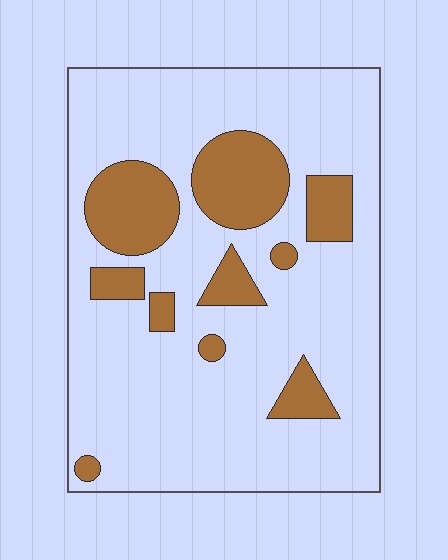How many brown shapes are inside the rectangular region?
10.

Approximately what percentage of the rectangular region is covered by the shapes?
Approximately 20%.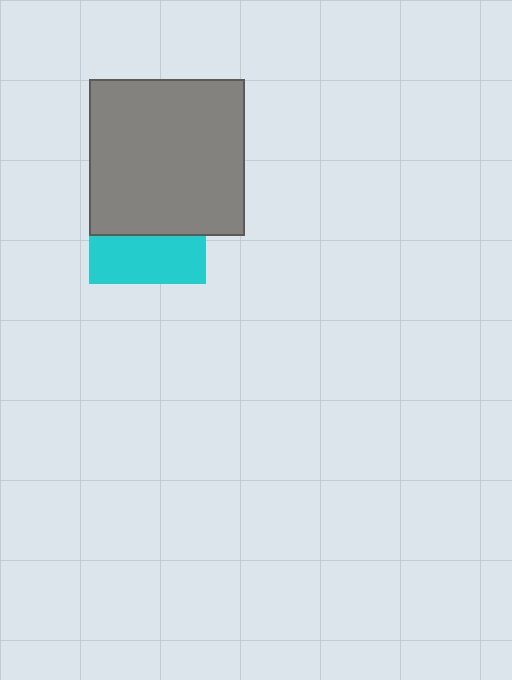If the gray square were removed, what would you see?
You would see the complete cyan square.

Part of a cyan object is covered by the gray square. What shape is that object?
It is a square.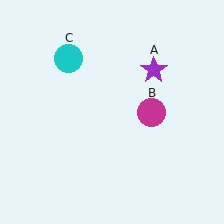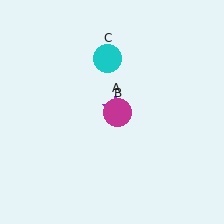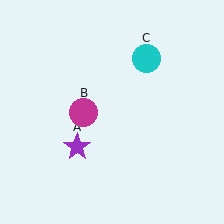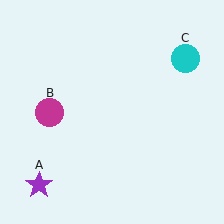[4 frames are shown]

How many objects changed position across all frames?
3 objects changed position: purple star (object A), magenta circle (object B), cyan circle (object C).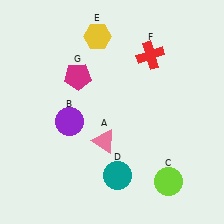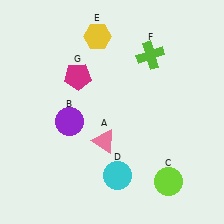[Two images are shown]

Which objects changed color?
D changed from teal to cyan. F changed from red to lime.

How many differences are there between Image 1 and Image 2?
There are 2 differences between the two images.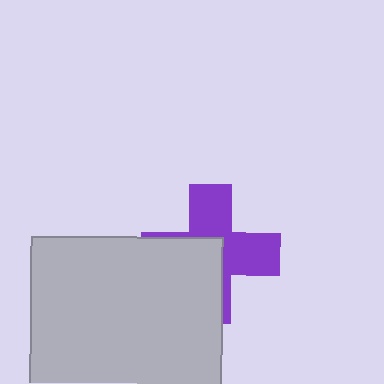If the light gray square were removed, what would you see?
You would see the complete purple cross.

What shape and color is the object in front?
The object in front is a light gray square.